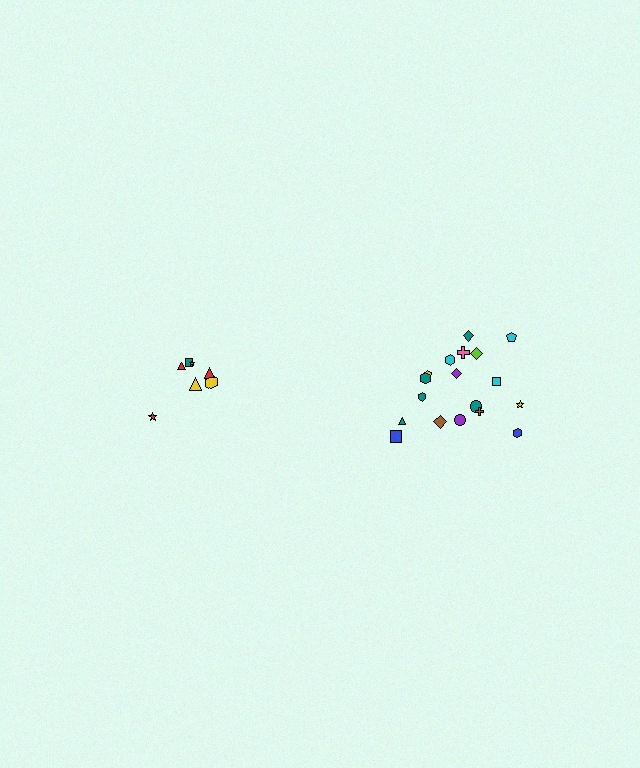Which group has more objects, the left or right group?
The right group.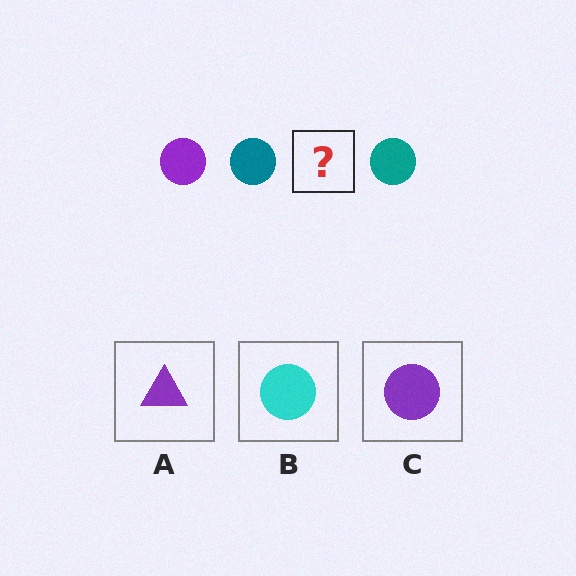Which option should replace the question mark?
Option C.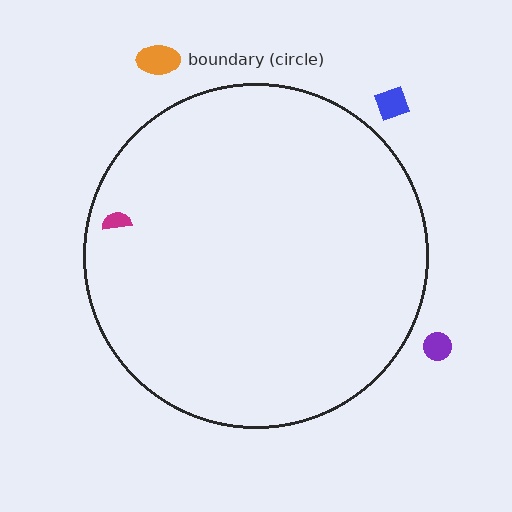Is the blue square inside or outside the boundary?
Outside.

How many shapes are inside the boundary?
1 inside, 3 outside.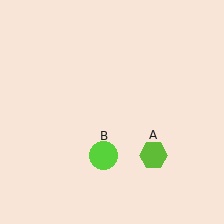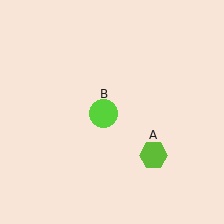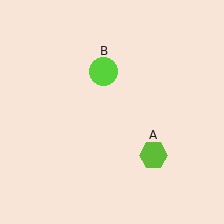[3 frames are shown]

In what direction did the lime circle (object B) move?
The lime circle (object B) moved up.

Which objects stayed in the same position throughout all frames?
Lime hexagon (object A) remained stationary.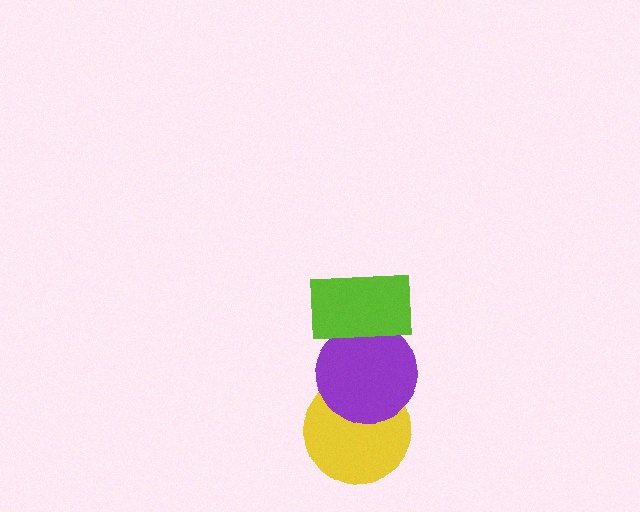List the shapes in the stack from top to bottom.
From top to bottom: the lime rectangle, the purple circle, the yellow circle.